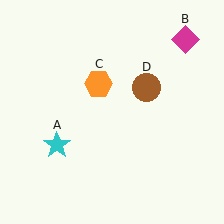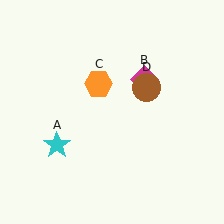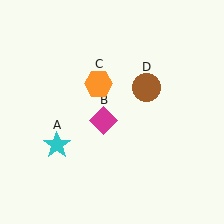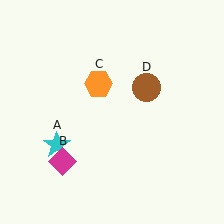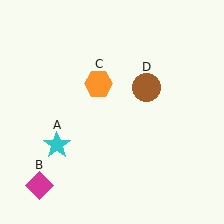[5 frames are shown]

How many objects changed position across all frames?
1 object changed position: magenta diamond (object B).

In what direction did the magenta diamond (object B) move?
The magenta diamond (object B) moved down and to the left.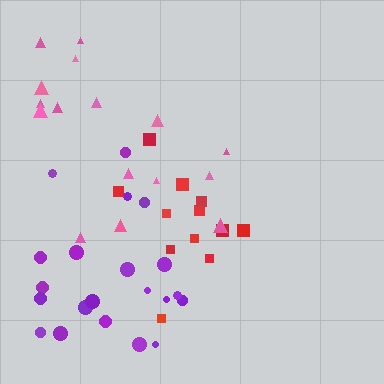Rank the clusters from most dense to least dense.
red, purple, pink.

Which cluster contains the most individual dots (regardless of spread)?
Purple (21).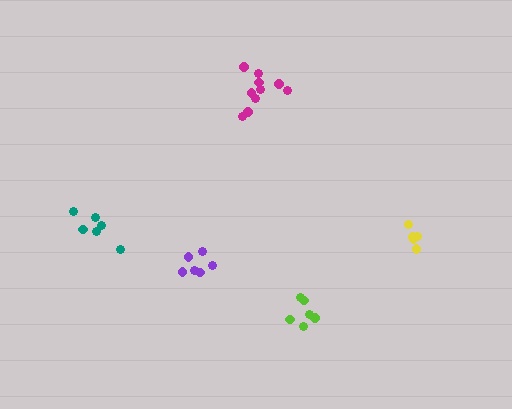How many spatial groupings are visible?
There are 5 spatial groupings.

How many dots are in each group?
Group 1: 6 dots, Group 2: 6 dots, Group 3: 10 dots, Group 4: 6 dots, Group 5: 5 dots (33 total).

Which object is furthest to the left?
The teal cluster is leftmost.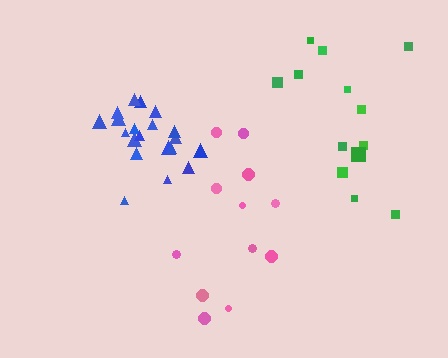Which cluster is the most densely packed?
Blue.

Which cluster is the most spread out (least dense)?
Pink.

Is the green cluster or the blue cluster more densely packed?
Blue.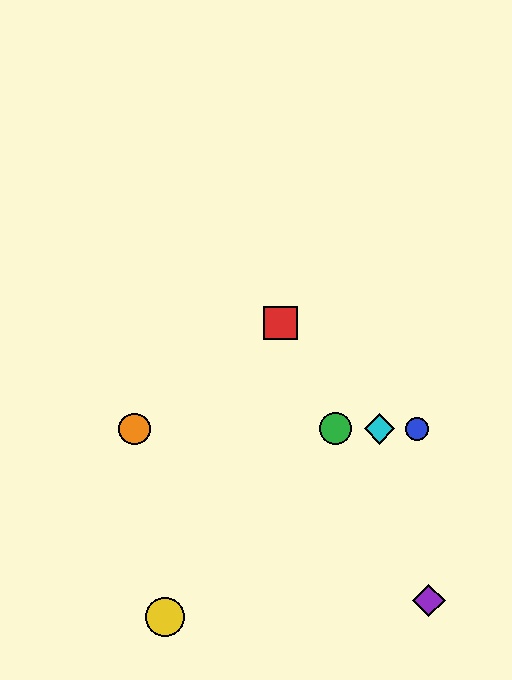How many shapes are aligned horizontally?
4 shapes (the blue circle, the green circle, the orange circle, the cyan diamond) are aligned horizontally.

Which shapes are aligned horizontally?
The blue circle, the green circle, the orange circle, the cyan diamond are aligned horizontally.